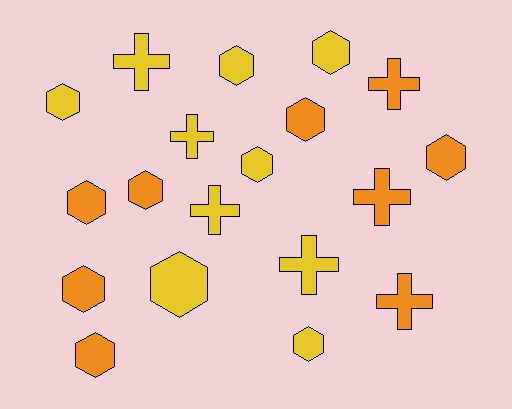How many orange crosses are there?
There are 3 orange crosses.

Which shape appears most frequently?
Hexagon, with 12 objects.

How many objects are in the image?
There are 19 objects.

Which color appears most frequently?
Yellow, with 10 objects.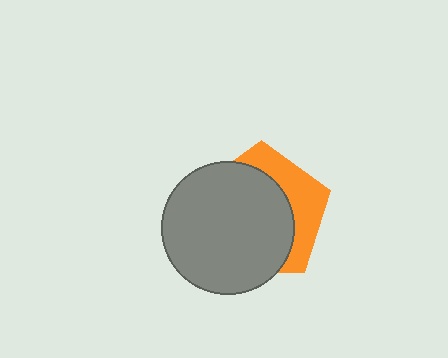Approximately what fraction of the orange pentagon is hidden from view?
Roughly 68% of the orange pentagon is hidden behind the gray circle.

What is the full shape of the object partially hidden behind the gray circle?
The partially hidden object is an orange pentagon.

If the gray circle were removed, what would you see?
You would see the complete orange pentagon.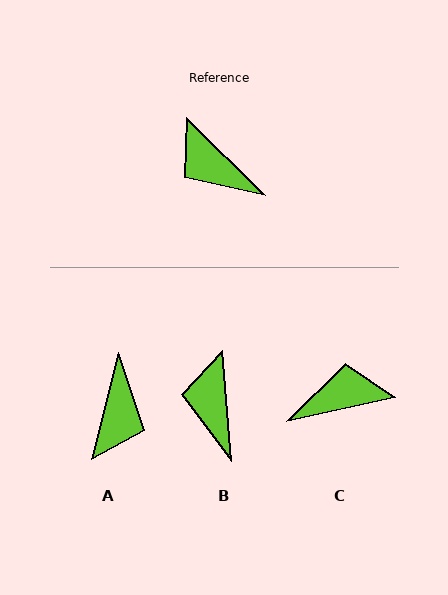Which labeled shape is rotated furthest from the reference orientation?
C, about 123 degrees away.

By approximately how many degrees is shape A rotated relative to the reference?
Approximately 120 degrees counter-clockwise.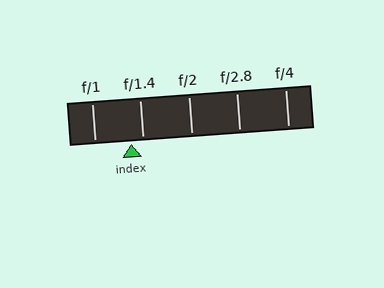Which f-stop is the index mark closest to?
The index mark is closest to f/1.4.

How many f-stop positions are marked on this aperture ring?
There are 5 f-stop positions marked.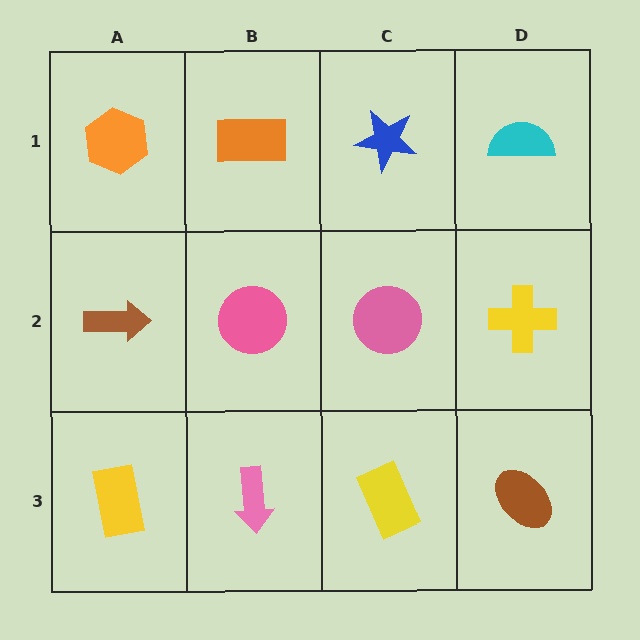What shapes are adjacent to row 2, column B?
An orange rectangle (row 1, column B), a pink arrow (row 3, column B), a brown arrow (row 2, column A), a pink circle (row 2, column C).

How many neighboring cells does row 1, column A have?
2.